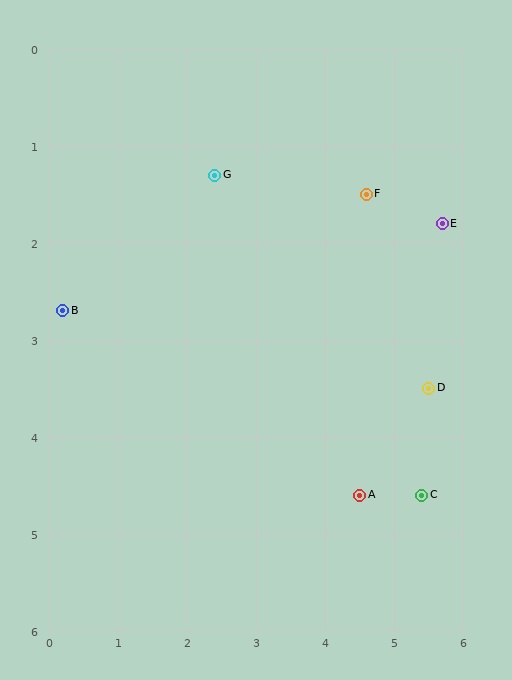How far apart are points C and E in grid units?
Points C and E are about 2.8 grid units apart.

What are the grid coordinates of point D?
Point D is at approximately (5.5, 3.5).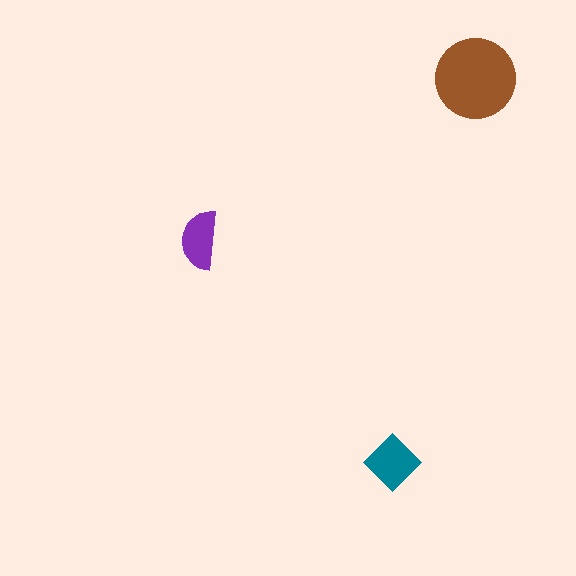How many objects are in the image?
There are 3 objects in the image.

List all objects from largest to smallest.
The brown circle, the teal diamond, the purple semicircle.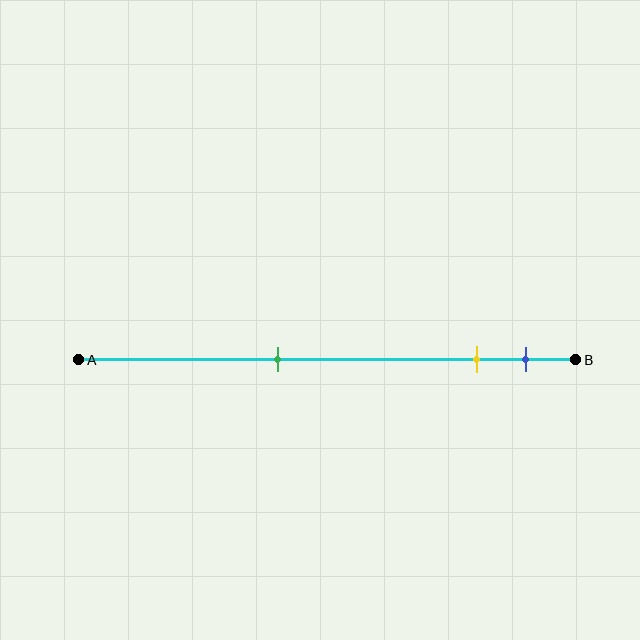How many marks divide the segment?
There are 3 marks dividing the segment.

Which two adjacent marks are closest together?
The yellow and blue marks are the closest adjacent pair.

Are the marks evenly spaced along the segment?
No, the marks are not evenly spaced.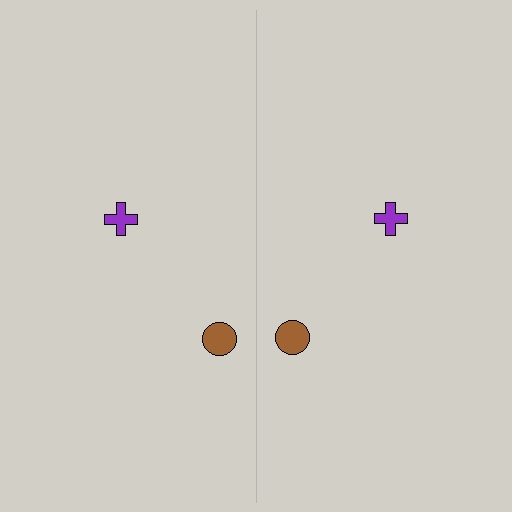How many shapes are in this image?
There are 4 shapes in this image.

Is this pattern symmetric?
Yes, this pattern has bilateral (reflection) symmetry.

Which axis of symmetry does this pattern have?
The pattern has a vertical axis of symmetry running through the center of the image.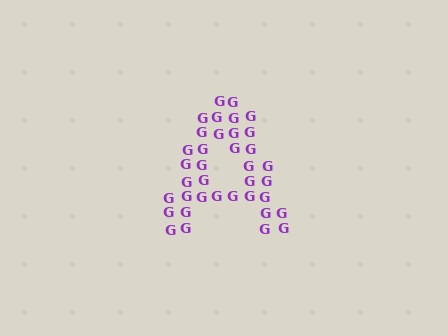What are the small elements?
The small elements are letter G's.